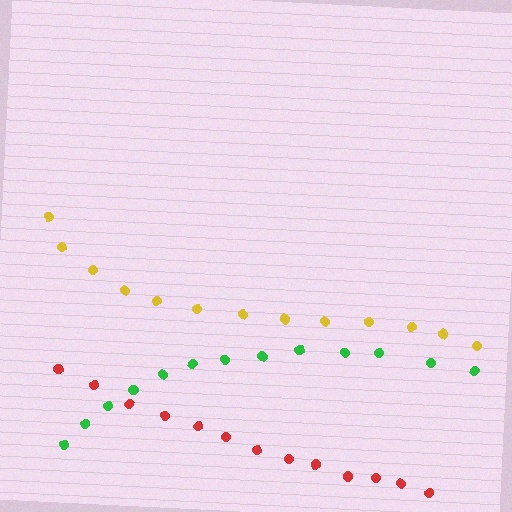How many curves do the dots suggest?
There are 3 distinct paths.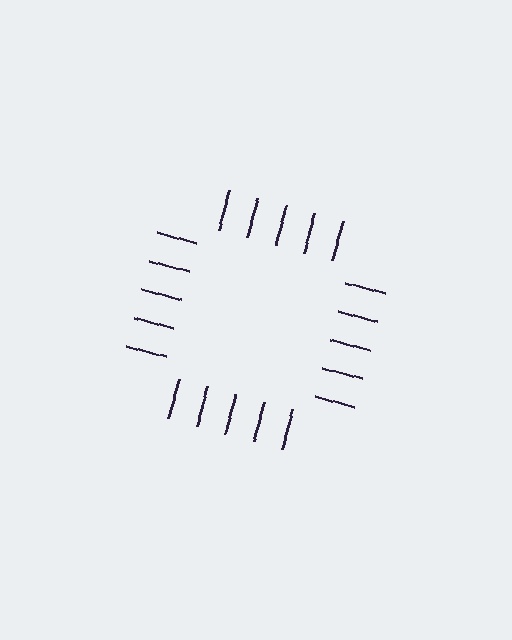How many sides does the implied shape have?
4 sides — the line-ends trace a square.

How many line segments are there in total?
20 — 5 along each of the 4 edges.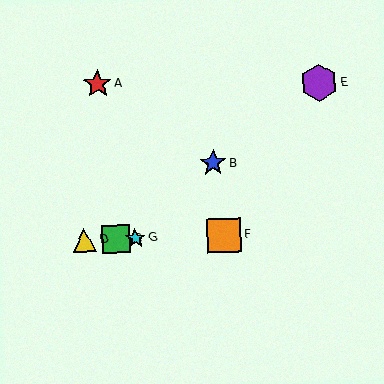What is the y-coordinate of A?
Object A is at y≈84.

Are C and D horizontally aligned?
Yes, both are at y≈239.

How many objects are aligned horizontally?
4 objects (C, D, F, G) are aligned horizontally.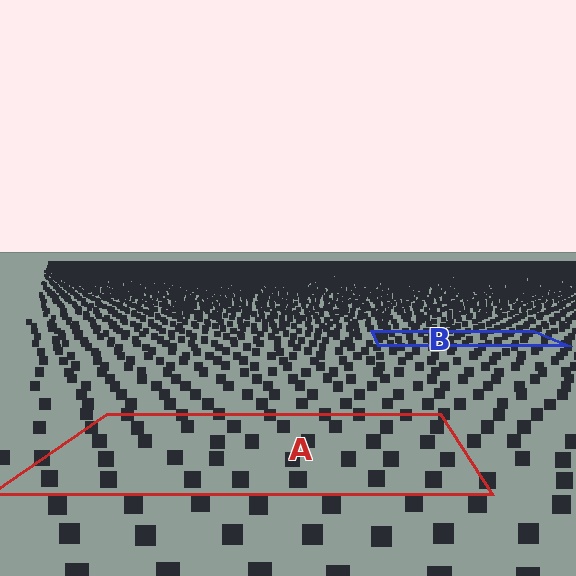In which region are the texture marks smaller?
The texture marks are smaller in region B, because it is farther away.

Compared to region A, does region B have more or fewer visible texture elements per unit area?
Region B has more texture elements per unit area — they are packed more densely because it is farther away.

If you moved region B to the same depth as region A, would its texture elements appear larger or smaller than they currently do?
They would appear larger. At a closer depth, the same texture elements are projected at a bigger on-screen size.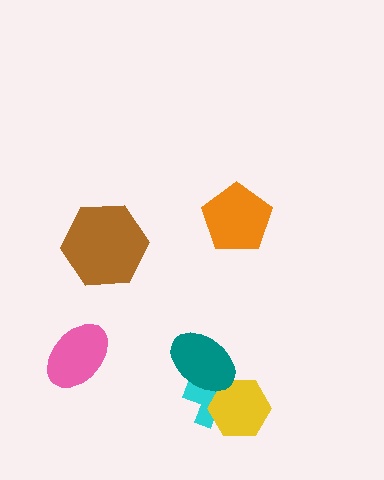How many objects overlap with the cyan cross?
2 objects overlap with the cyan cross.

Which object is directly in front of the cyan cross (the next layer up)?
The yellow hexagon is directly in front of the cyan cross.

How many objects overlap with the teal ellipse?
2 objects overlap with the teal ellipse.